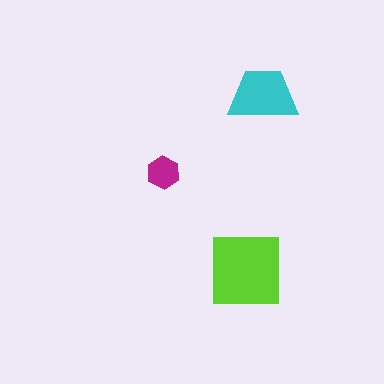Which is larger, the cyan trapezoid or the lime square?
The lime square.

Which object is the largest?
The lime square.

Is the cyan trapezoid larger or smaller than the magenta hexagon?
Larger.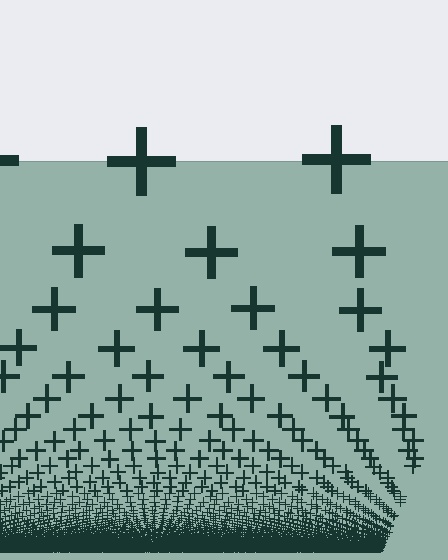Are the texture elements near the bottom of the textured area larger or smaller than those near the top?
Smaller. The gradient is inverted — elements near the bottom are smaller and denser.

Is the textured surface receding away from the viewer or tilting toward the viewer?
The surface appears to tilt toward the viewer. Texture elements get larger and sparser toward the top.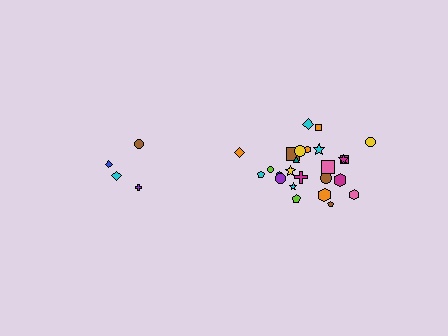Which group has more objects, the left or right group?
The right group.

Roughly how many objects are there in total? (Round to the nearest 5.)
Roughly 30 objects in total.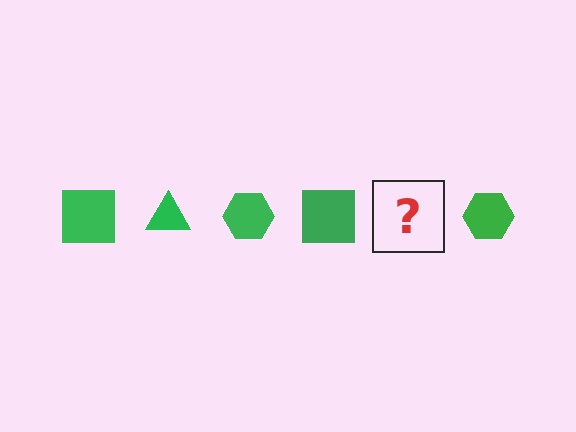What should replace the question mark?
The question mark should be replaced with a green triangle.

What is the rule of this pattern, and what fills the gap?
The rule is that the pattern cycles through square, triangle, hexagon shapes in green. The gap should be filled with a green triangle.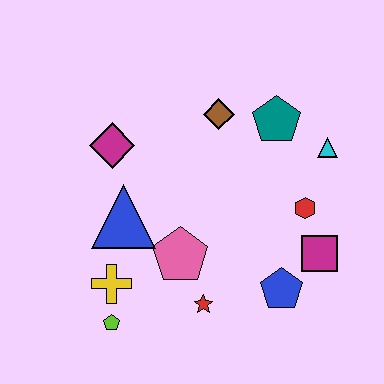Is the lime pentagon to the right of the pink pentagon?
No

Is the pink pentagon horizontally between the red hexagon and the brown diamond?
No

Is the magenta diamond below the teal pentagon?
Yes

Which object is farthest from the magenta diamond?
The magenta square is farthest from the magenta diamond.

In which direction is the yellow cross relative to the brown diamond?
The yellow cross is below the brown diamond.